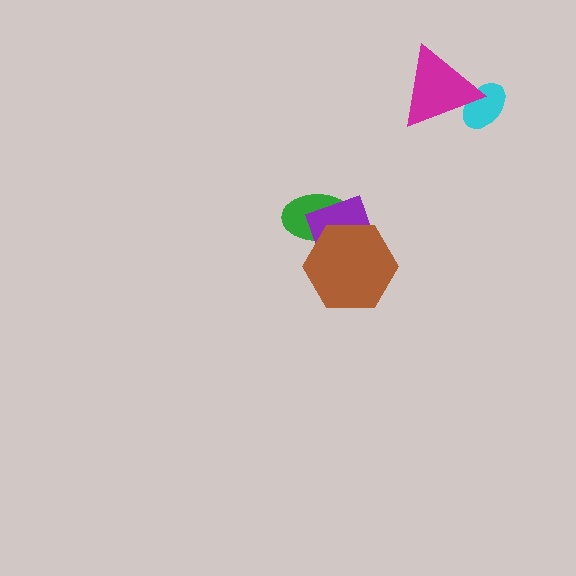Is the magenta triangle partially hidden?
No, no other shape covers it.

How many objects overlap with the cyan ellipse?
1 object overlaps with the cyan ellipse.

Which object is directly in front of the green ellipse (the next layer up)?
The purple square is directly in front of the green ellipse.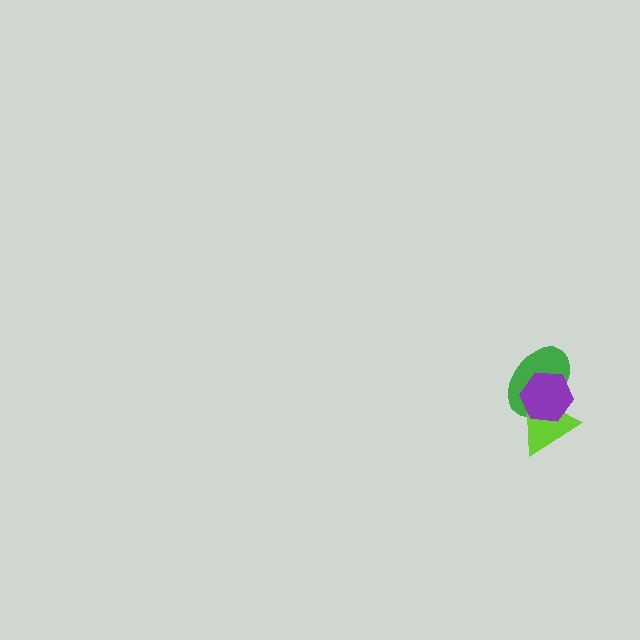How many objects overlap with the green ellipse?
2 objects overlap with the green ellipse.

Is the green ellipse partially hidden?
Yes, it is partially covered by another shape.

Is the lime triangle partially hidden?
Yes, it is partially covered by another shape.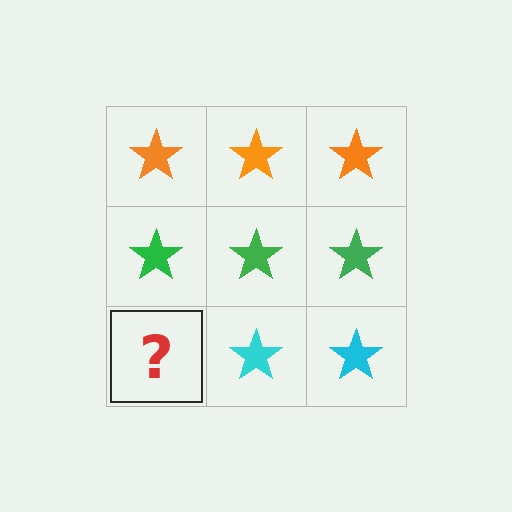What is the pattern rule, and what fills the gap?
The rule is that each row has a consistent color. The gap should be filled with a cyan star.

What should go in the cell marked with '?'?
The missing cell should contain a cyan star.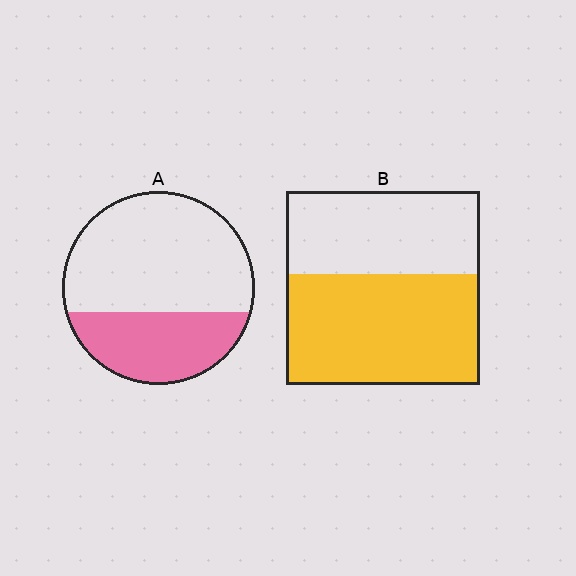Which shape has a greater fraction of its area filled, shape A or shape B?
Shape B.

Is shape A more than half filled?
No.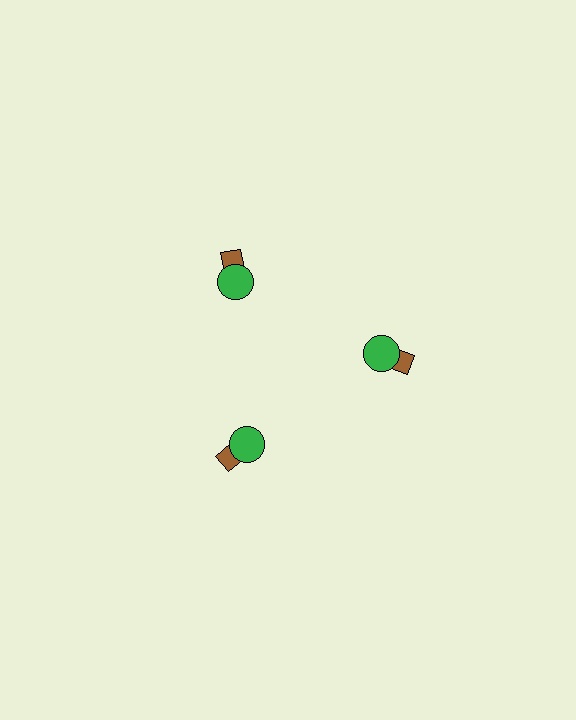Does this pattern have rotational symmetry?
Yes, this pattern has 3-fold rotational symmetry. It looks the same after rotating 120 degrees around the center.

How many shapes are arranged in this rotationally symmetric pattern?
There are 6 shapes, arranged in 3 groups of 2.